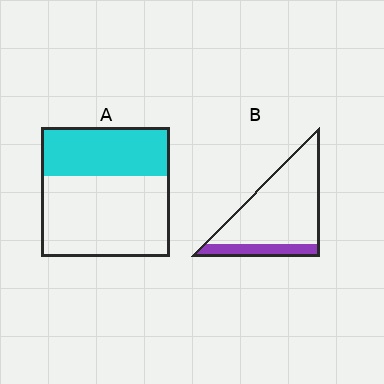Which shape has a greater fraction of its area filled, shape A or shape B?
Shape A.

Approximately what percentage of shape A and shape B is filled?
A is approximately 40% and B is approximately 20%.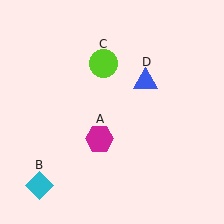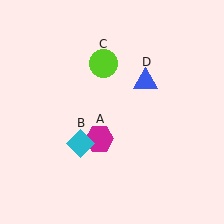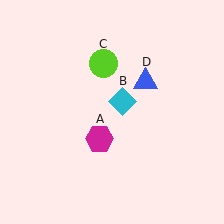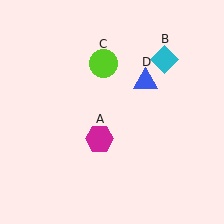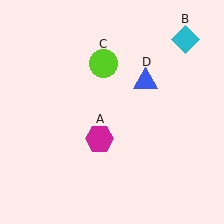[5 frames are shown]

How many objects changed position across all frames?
1 object changed position: cyan diamond (object B).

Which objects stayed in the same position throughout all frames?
Magenta hexagon (object A) and lime circle (object C) and blue triangle (object D) remained stationary.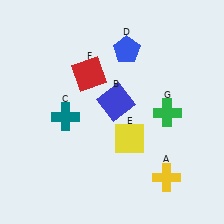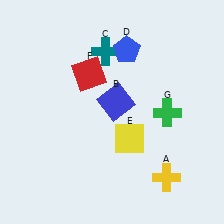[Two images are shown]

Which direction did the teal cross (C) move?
The teal cross (C) moved up.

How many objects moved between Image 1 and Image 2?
1 object moved between the two images.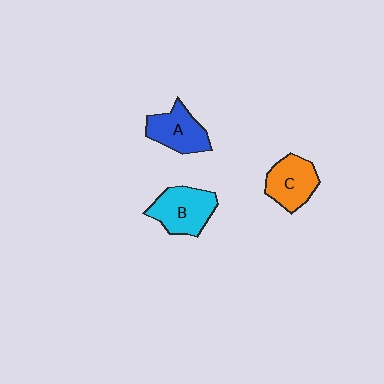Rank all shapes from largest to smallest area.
From largest to smallest: B (cyan), C (orange), A (blue).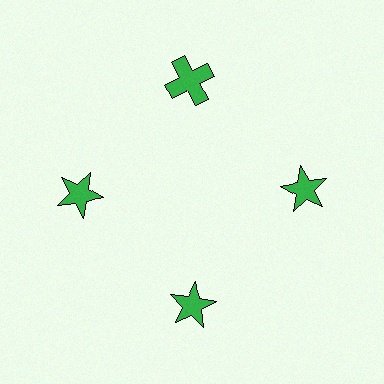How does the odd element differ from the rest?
It has a different shape: cross instead of star.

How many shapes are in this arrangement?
There are 4 shapes arranged in a ring pattern.